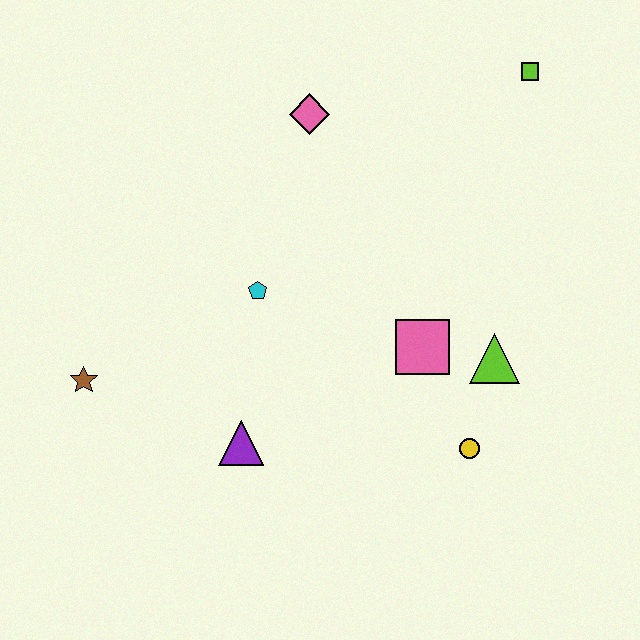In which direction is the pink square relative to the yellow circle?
The pink square is above the yellow circle.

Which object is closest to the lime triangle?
The pink square is closest to the lime triangle.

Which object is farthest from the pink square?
The brown star is farthest from the pink square.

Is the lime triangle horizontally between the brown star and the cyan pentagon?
No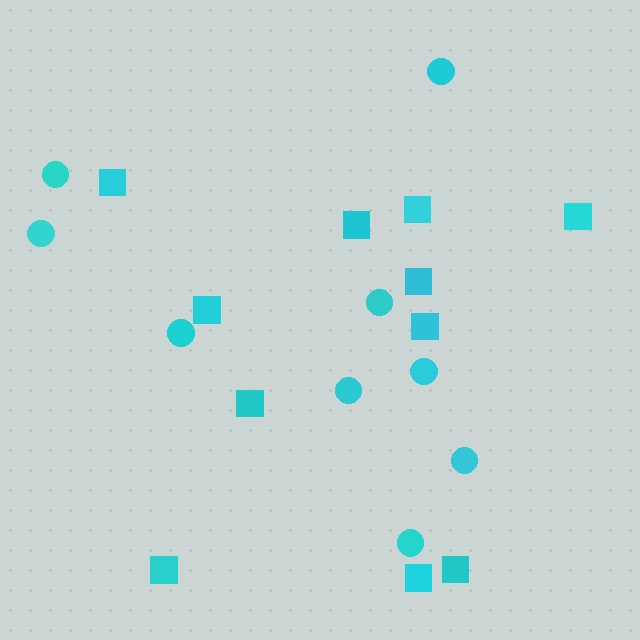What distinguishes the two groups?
There are 2 groups: one group of circles (9) and one group of squares (11).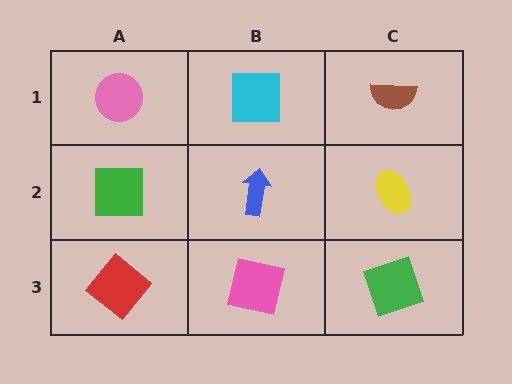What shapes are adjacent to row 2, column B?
A cyan square (row 1, column B), a pink square (row 3, column B), a green square (row 2, column A), a yellow ellipse (row 2, column C).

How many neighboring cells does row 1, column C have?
2.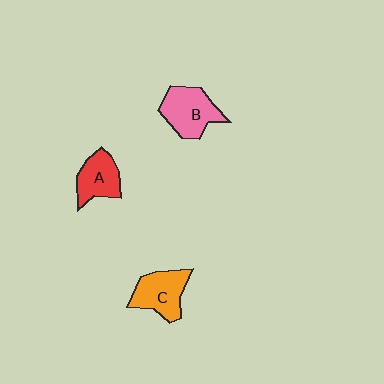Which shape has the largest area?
Shape B (pink).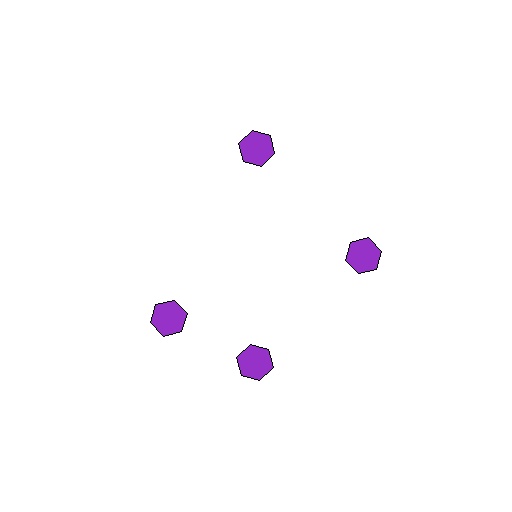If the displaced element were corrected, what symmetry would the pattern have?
It would have 4-fold rotational symmetry — the pattern would map onto itself every 90 degrees.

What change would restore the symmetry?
The symmetry would be restored by rotating it back into even spacing with its neighbors so that all 4 hexagons sit at equal angles and equal distance from the center.